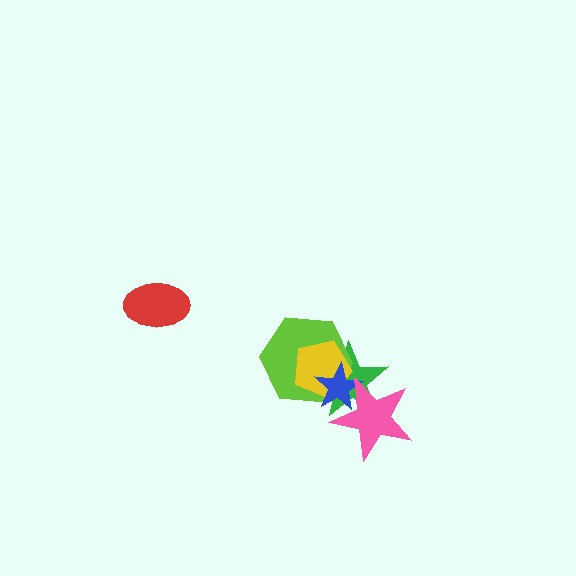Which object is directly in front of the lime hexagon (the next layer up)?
The yellow pentagon is directly in front of the lime hexagon.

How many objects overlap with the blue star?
4 objects overlap with the blue star.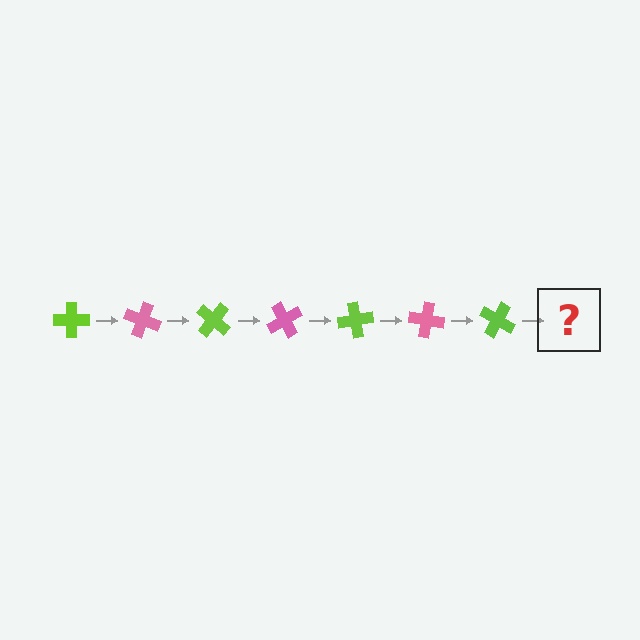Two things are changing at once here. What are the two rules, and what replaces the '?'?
The two rules are that it rotates 20 degrees each step and the color cycles through lime and pink. The '?' should be a pink cross, rotated 140 degrees from the start.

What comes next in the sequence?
The next element should be a pink cross, rotated 140 degrees from the start.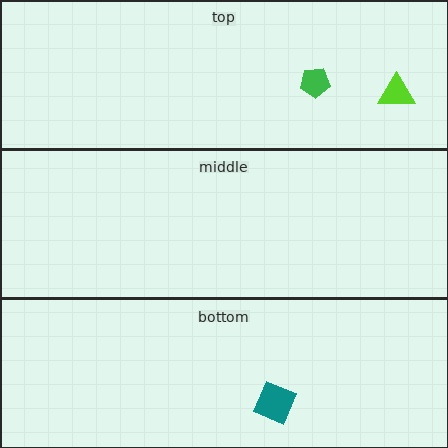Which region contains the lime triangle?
The top region.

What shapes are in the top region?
The green pentagon, the lime triangle.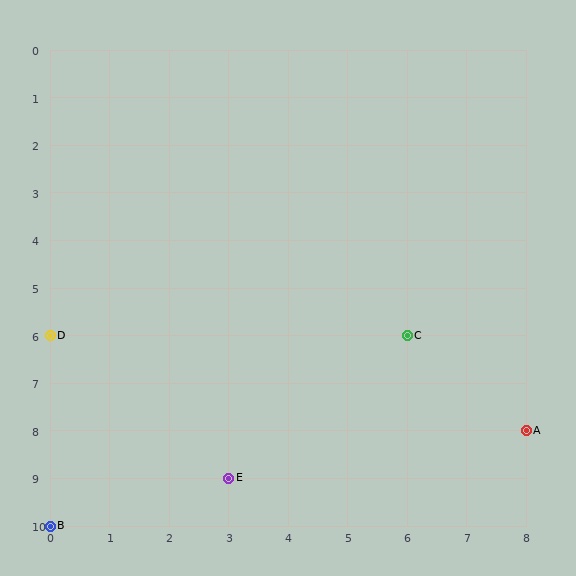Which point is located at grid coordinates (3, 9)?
Point E is at (3, 9).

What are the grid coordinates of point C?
Point C is at grid coordinates (6, 6).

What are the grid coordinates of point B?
Point B is at grid coordinates (0, 10).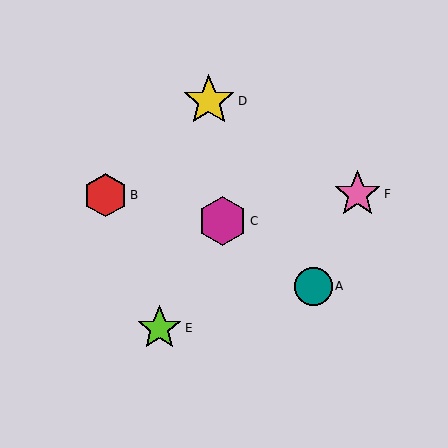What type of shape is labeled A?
Shape A is a teal circle.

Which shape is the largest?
The yellow star (labeled D) is the largest.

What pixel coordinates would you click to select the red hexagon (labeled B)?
Click at (105, 195) to select the red hexagon B.